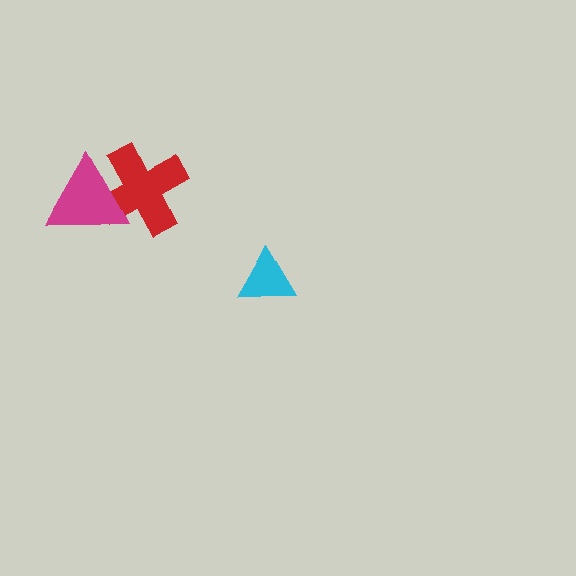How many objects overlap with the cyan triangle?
0 objects overlap with the cyan triangle.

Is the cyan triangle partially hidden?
No, no other shape covers it.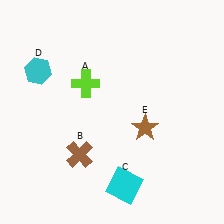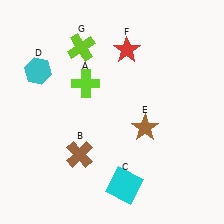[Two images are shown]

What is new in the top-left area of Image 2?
A lime cross (G) was added in the top-left area of Image 2.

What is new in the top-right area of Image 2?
A red star (F) was added in the top-right area of Image 2.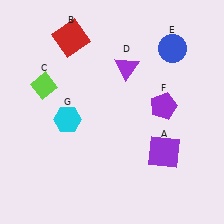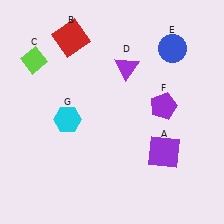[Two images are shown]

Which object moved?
The lime diamond (C) moved up.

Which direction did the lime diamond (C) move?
The lime diamond (C) moved up.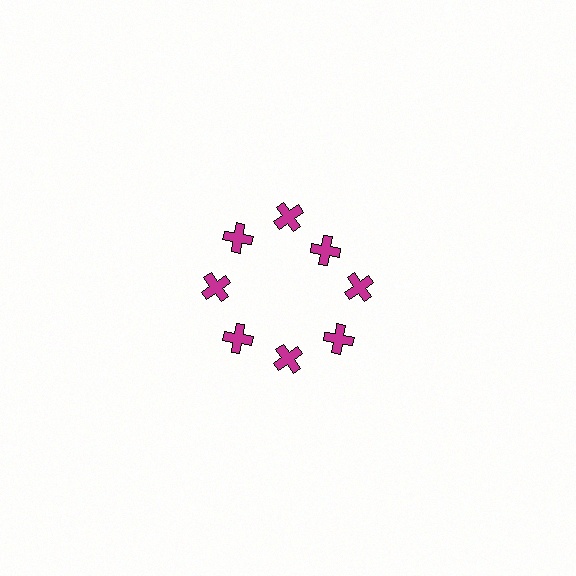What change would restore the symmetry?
The symmetry would be restored by moving it outward, back onto the ring so that all 8 crosses sit at equal angles and equal distance from the center.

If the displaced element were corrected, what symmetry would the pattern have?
It would have 8-fold rotational symmetry — the pattern would map onto itself every 45 degrees.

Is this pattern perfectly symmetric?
No. The 8 magenta crosses are arranged in a ring, but one element near the 2 o'clock position is pulled inward toward the center, breaking the 8-fold rotational symmetry.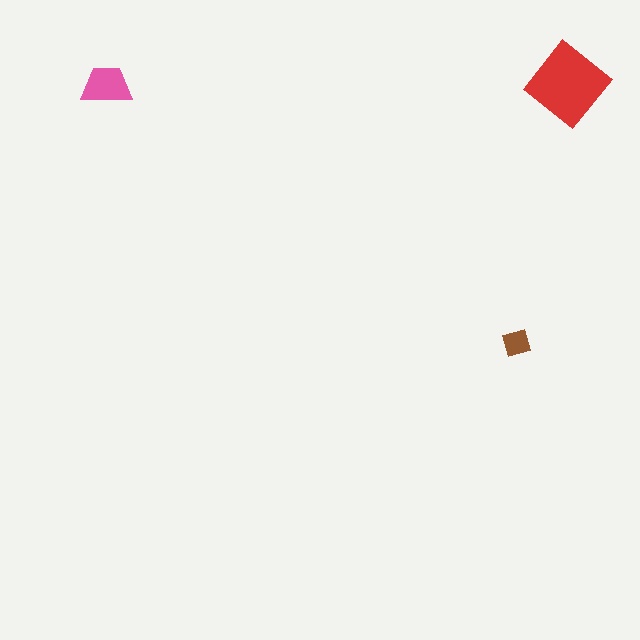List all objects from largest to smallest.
The red diamond, the pink trapezoid, the brown diamond.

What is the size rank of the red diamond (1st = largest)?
1st.